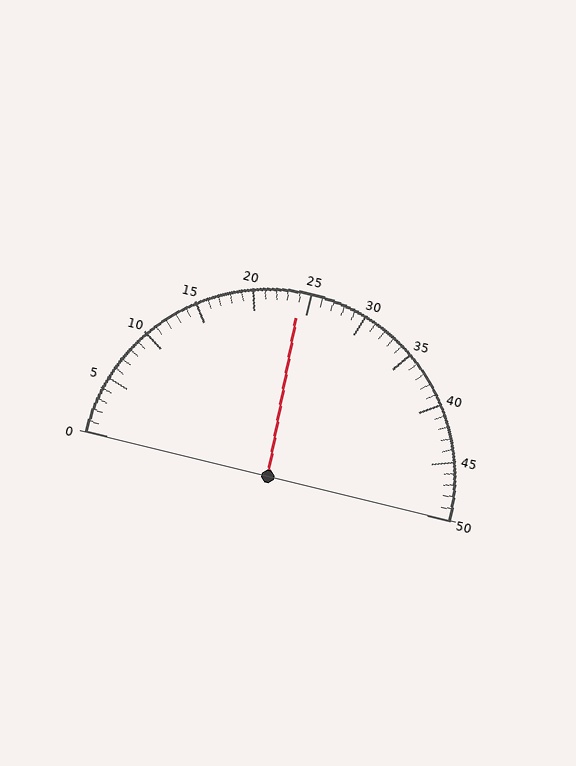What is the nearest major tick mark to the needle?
The nearest major tick mark is 25.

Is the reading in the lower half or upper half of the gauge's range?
The reading is in the lower half of the range (0 to 50).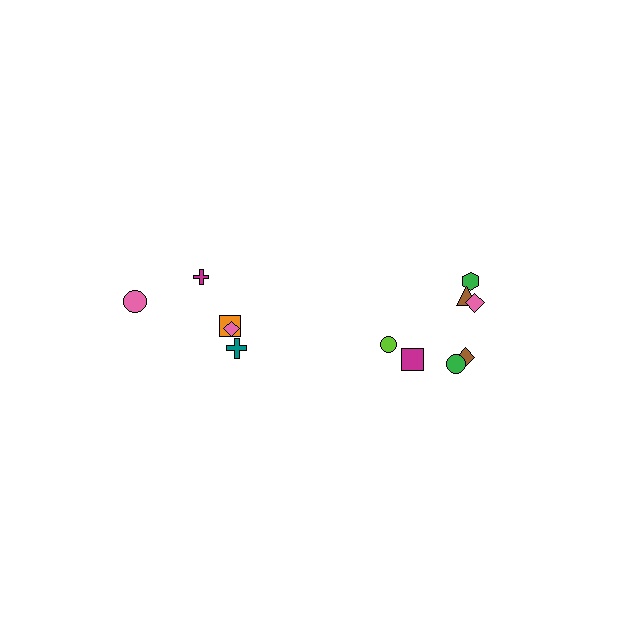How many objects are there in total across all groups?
There are 12 objects.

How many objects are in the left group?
There are 5 objects.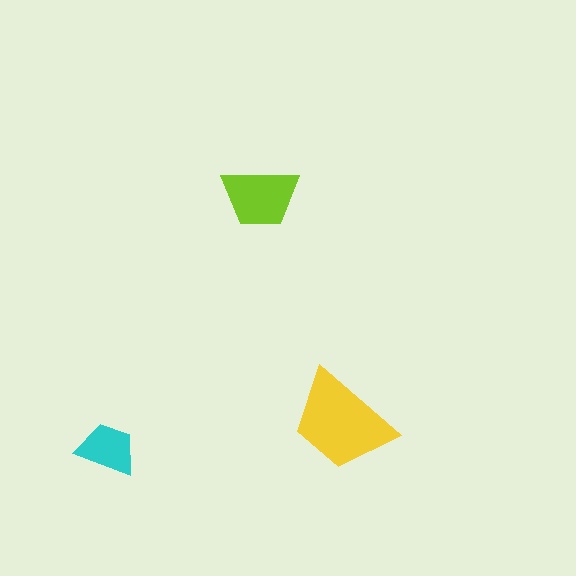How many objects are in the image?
There are 3 objects in the image.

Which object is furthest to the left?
The cyan trapezoid is leftmost.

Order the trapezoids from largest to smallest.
the yellow one, the lime one, the cyan one.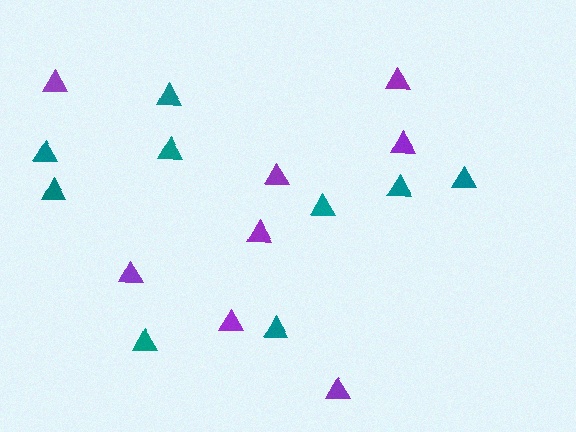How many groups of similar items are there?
There are 2 groups: one group of teal triangles (9) and one group of purple triangles (8).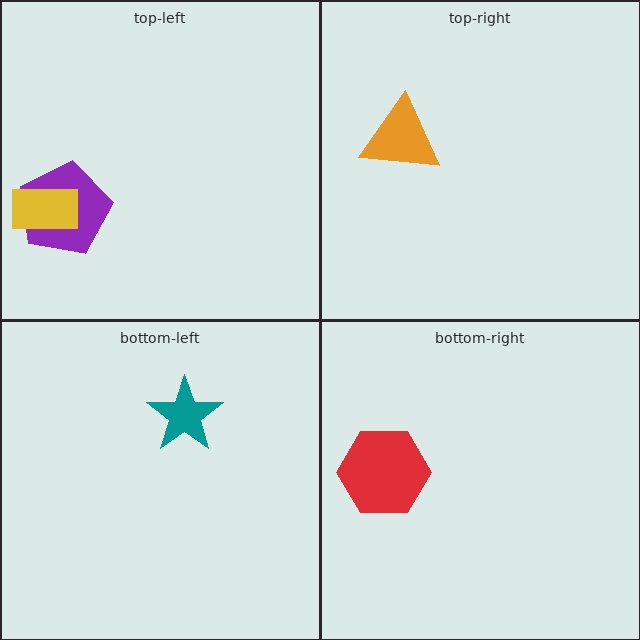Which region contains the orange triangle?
The top-right region.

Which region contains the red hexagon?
The bottom-right region.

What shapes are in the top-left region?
The purple pentagon, the yellow rectangle.